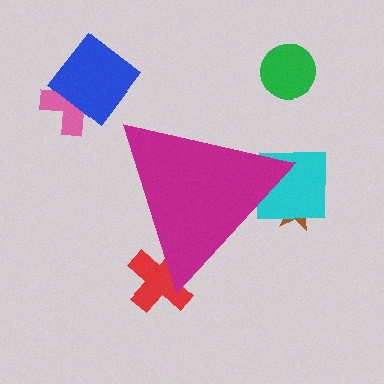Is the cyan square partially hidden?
Yes, the cyan square is partially hidden behind the magenta triangle.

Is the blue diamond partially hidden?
No, the blue diamond is fully visible.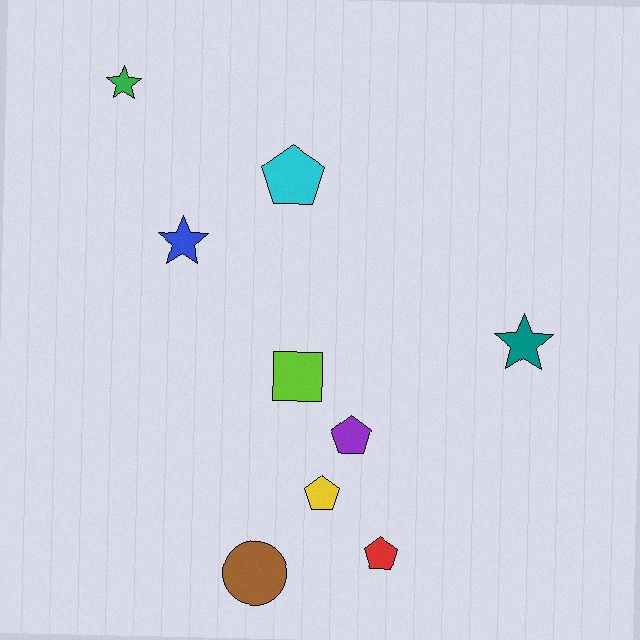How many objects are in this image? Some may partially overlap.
There are 9 objects.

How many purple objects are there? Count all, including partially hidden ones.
There is 1 purple object.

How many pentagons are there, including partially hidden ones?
There are 4 pentagons.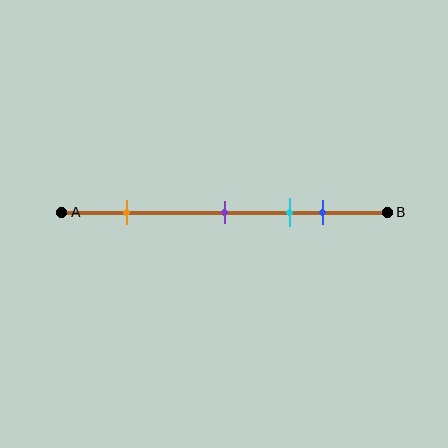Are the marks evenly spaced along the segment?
No, the marks are not evenly spaced.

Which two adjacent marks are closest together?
The cyan and blue marks are the closest adjacent pair.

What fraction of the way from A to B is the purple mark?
The purple mark is approximately 50% (0.5) of the way from A to B.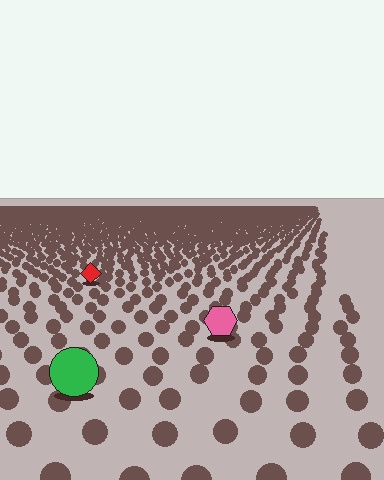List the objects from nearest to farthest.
From nearest to farthest: the green circle, the pink hexagon, the red diamond.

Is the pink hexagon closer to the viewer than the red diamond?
Yes. The pink hexagon is closer — you can tell from the texture gradient: the ground texture is coarser near it.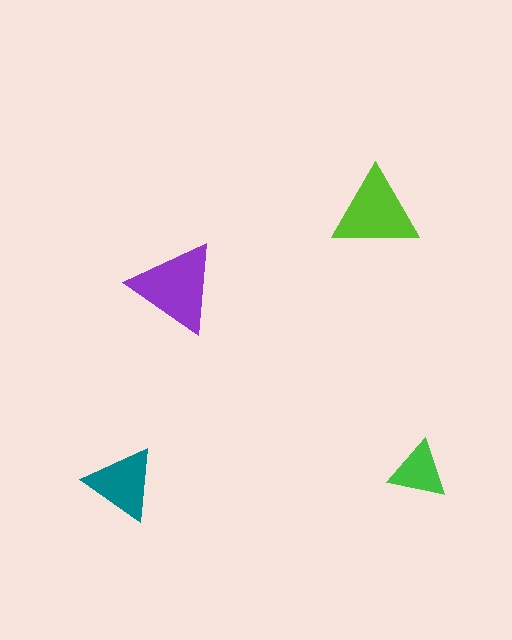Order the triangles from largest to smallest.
the purple one, the lime one, the teal one, the green one.